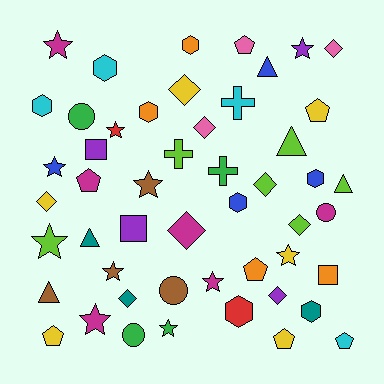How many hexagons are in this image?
There are 8 hexagons.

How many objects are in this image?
There are 50 objects.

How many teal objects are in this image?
There are 3 teal objects.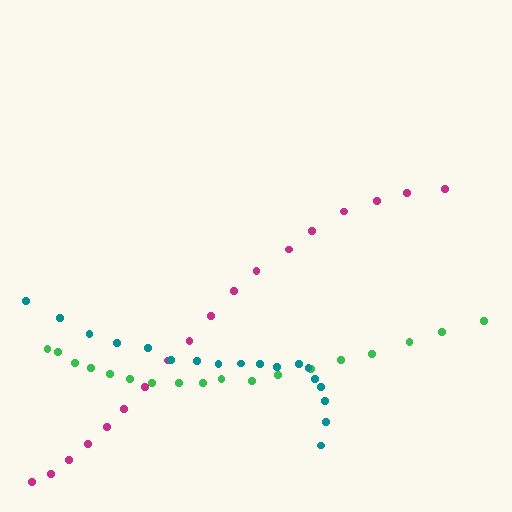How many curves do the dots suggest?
There are 3 distinct paths.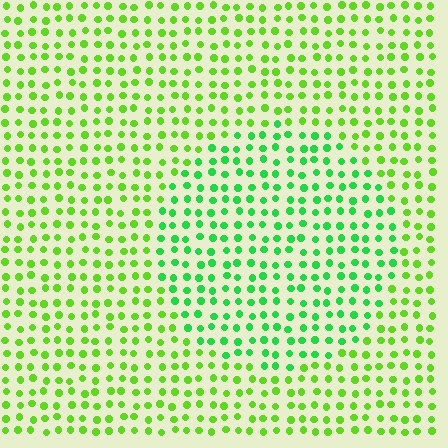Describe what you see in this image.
The image is filled with small lime elements in a uniform arrangement. A circle-shaped region is visible where the elements are tinted to a slightly different hue, forming a subtle color boundary.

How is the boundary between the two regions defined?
The boundary is defined purely by a slight shift in hue (about 32 degrees). Spacing, size, and orientation are identical on both sides.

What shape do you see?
I see a circle.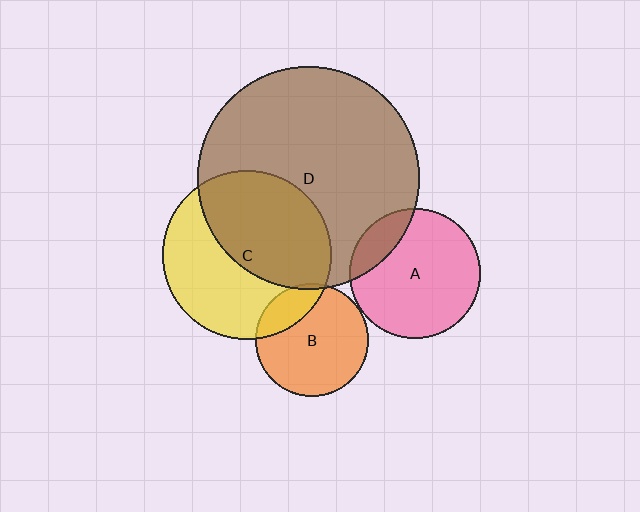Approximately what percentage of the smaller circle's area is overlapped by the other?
Approximately 50%.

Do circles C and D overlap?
Yes.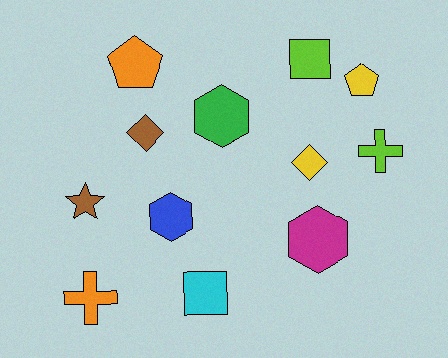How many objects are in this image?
There are 12 objects.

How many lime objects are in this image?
There are 2 lime objects.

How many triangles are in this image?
There are no triangles.